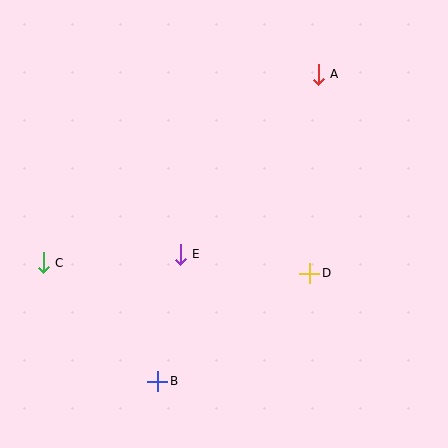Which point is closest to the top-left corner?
Point C is closest to the top-left corner.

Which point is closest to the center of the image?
Point E at (180, 254) is closest to the center.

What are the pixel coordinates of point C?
Point C is at (43, 263).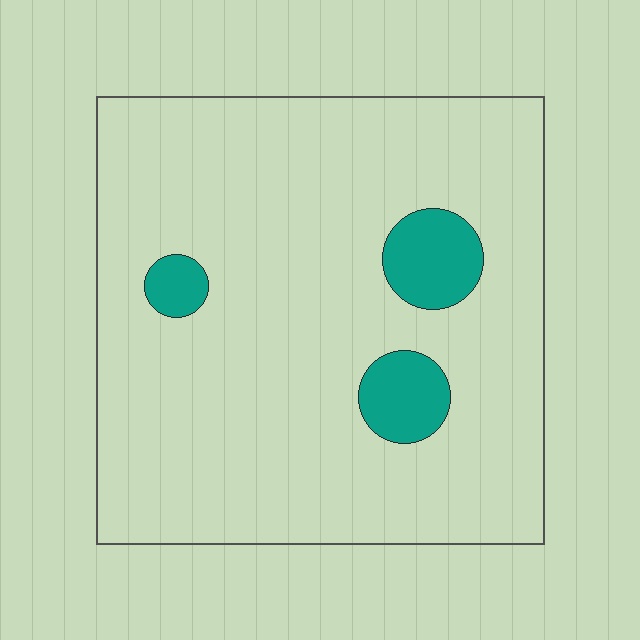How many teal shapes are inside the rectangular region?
3.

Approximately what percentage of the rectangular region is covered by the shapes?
Approximately 10%.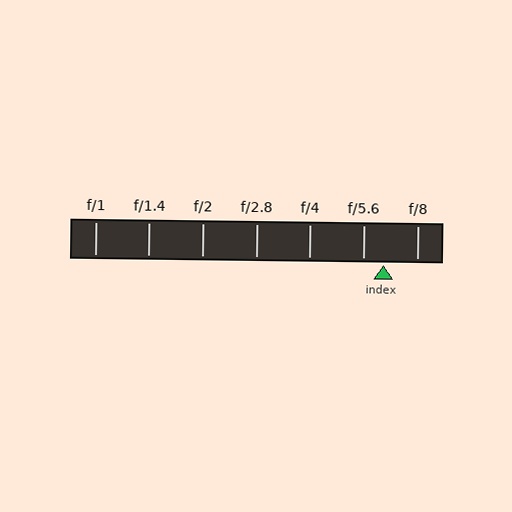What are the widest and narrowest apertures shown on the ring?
The widest aperture shown is f/1 and the narrowest is f/8.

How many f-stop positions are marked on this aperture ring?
There are 7 f-stop positions marked.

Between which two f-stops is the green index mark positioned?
The index mark is between f/5.6 and f/8.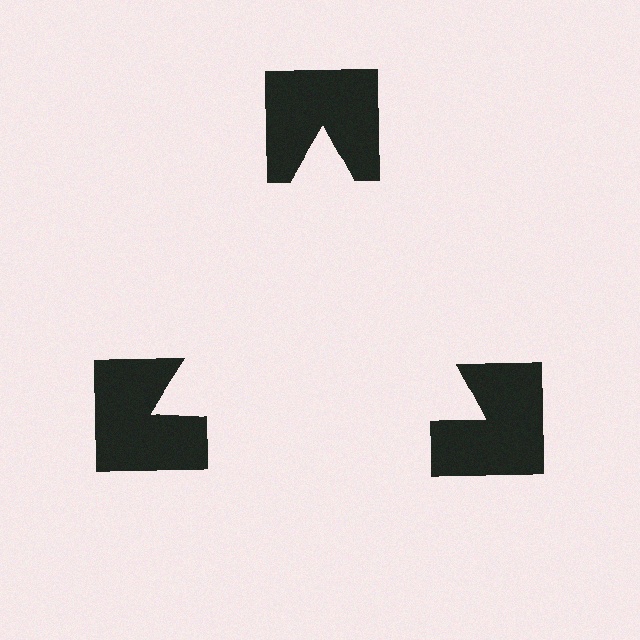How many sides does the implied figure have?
3 sides.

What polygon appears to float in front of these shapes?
An illusory triangle — its edges are inferred from the aligned wedge cuts in the notched squares, not physically drawn.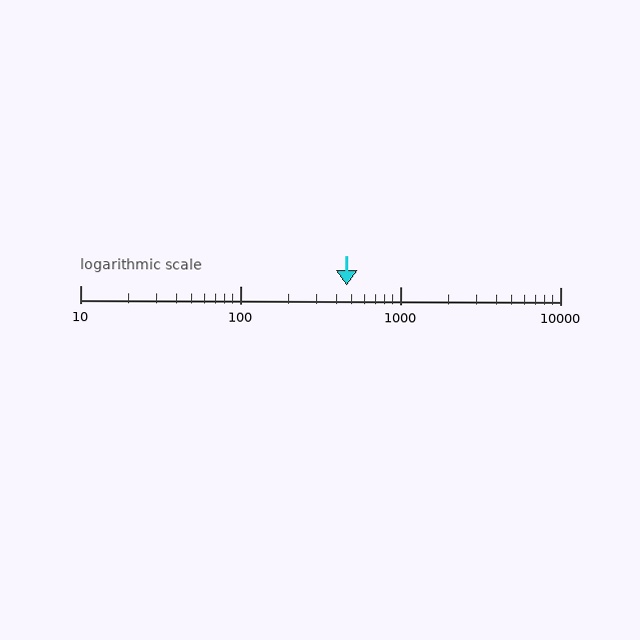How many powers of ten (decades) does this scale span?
The scale spans 3 decades, from 10 to 10000.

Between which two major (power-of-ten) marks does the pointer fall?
The pointer is between 100 and 1000.